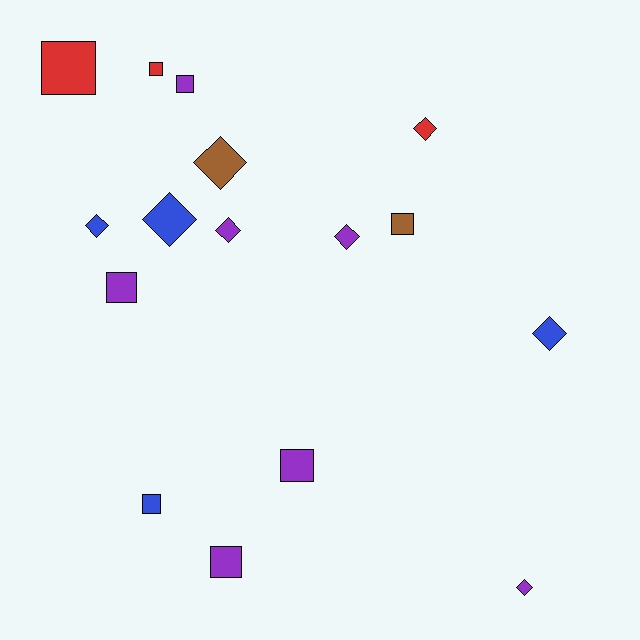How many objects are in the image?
There are 16 objects.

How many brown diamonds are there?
There is 1 brown diamond.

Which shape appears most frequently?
Square, with 8 objects.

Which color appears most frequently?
Purple, with 7 objects.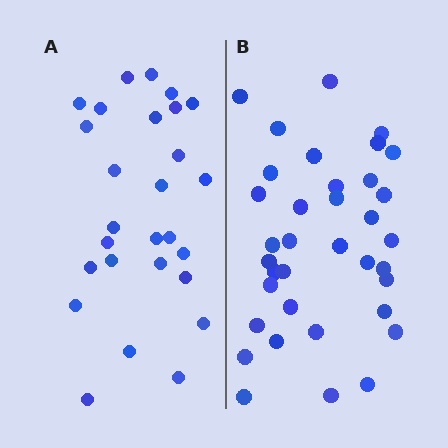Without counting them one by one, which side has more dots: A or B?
Region B (the right region) has more dots.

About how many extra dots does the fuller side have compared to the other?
Region B has roughly 8 or so more dots than region A.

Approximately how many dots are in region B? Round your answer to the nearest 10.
About 40 dots. (The exact count is 36, which rounds to 40.)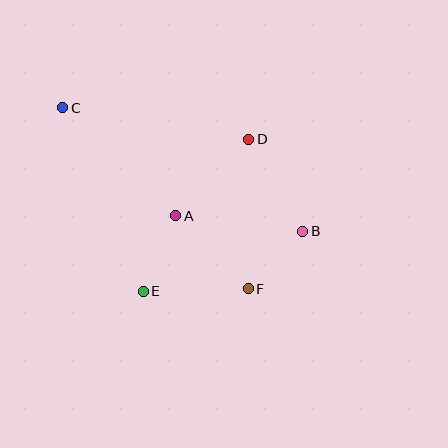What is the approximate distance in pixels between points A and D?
The distance between A and D is approximately 106 pixels.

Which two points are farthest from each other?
Points B and C are farthest from each other.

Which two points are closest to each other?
Points B and F are closest to each other.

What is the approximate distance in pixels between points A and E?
The distance between A and E is approximately 82 pixels.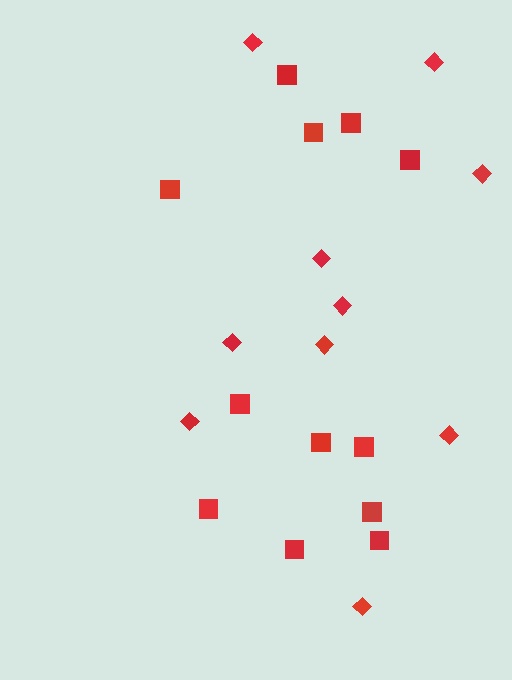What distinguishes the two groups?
There are 2 groups: one group of diamonds (10) and one group of squares (12).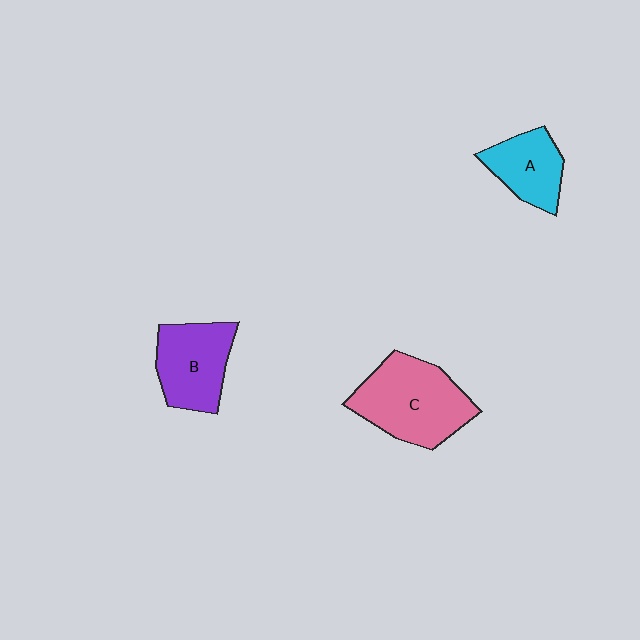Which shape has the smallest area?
Shape A (cyan).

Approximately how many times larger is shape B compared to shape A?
Approximately 1.3 times.